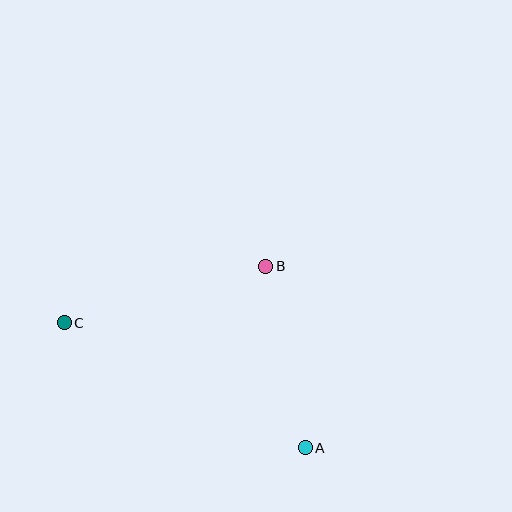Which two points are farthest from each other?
Points A and C are farthest from each other.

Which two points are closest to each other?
Points A and B are closest to each other.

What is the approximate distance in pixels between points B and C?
The distance between B and C is approximately 209 pixels.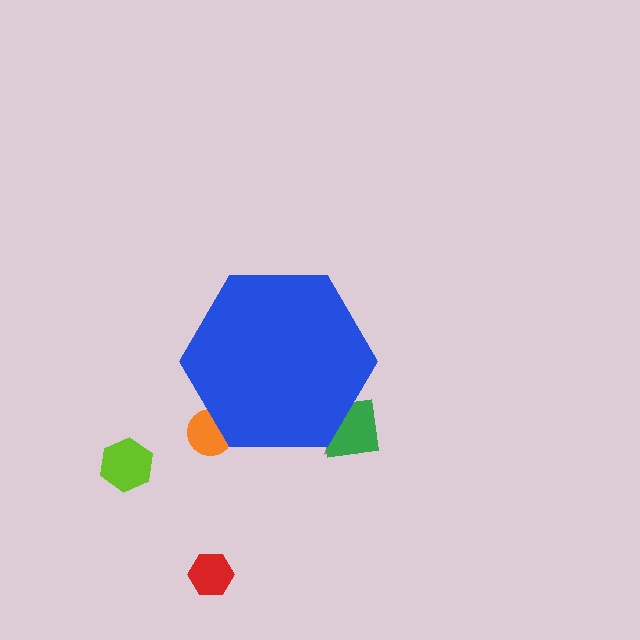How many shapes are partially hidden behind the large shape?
3 shapes are partially hidden.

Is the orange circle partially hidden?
Yes, the orange circle is partially hidden behind the blue hexagon.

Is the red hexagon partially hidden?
No, the red hexagon is fully visible.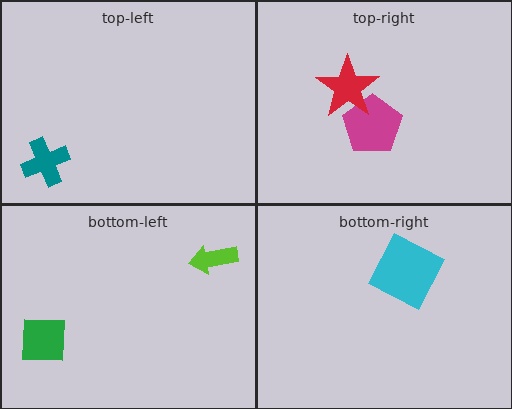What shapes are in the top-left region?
The teal cross.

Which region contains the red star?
The top-right region.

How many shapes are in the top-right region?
2.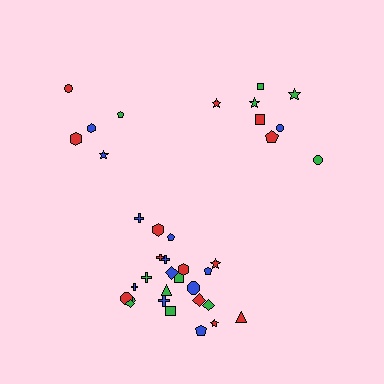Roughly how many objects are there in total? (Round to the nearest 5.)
Roughly 40 objects in total.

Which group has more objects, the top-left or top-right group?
The top-right group.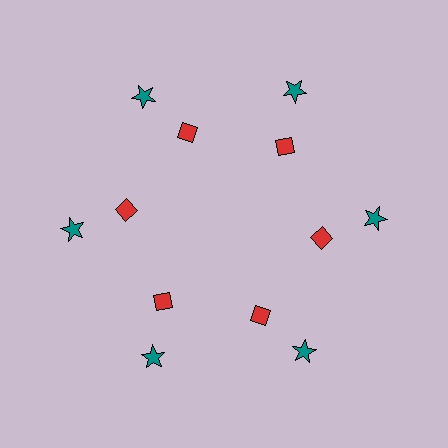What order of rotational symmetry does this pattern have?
This pattern has 6-fold rotational symmetry.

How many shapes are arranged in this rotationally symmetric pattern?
There are 12 shapes, arranged in 6 groups of 2.